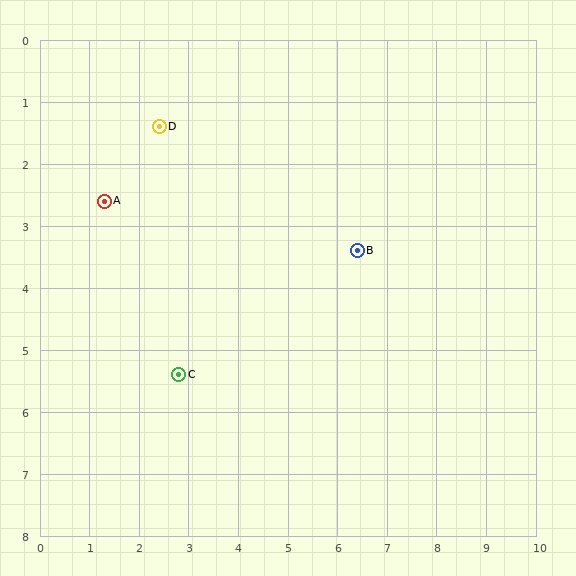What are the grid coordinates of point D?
Point D is at approximately (2.4, 1.4).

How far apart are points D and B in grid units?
Points D and B are about 4.5 grid units apart.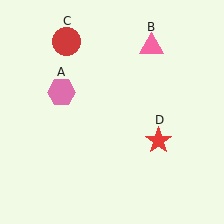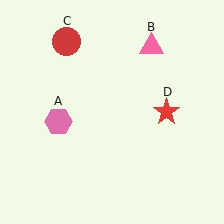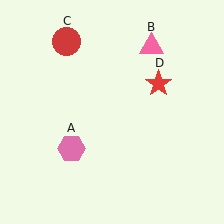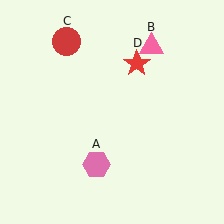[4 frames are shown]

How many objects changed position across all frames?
2 objects changed position: pink hexagon (object A), red star (object D).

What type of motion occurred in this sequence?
The pink hexagon (object A), red star (object D) rotated counterclockwise around the center of the scene.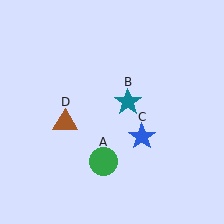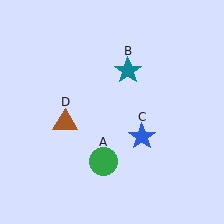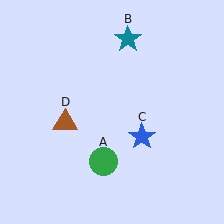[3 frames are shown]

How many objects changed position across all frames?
1 object changed position: teal star (object B).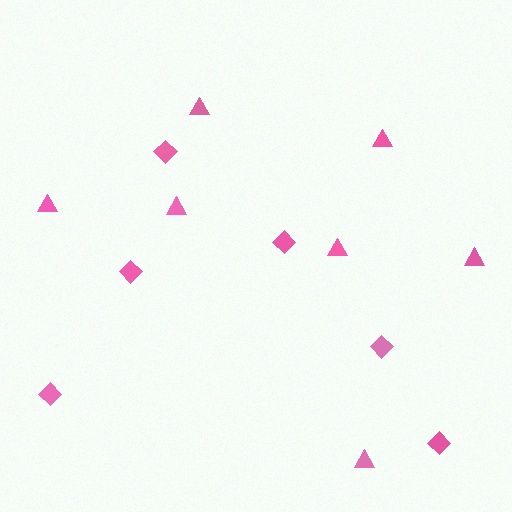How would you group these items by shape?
There are 2 groups: one group of triangles (7) and one group of diamonds (6).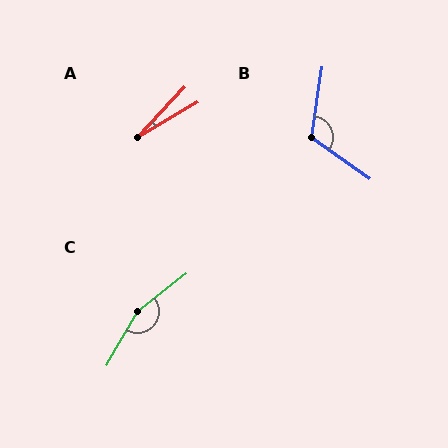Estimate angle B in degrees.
Approximately 117 degrees.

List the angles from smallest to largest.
A (16°), B (117°), C (158°).